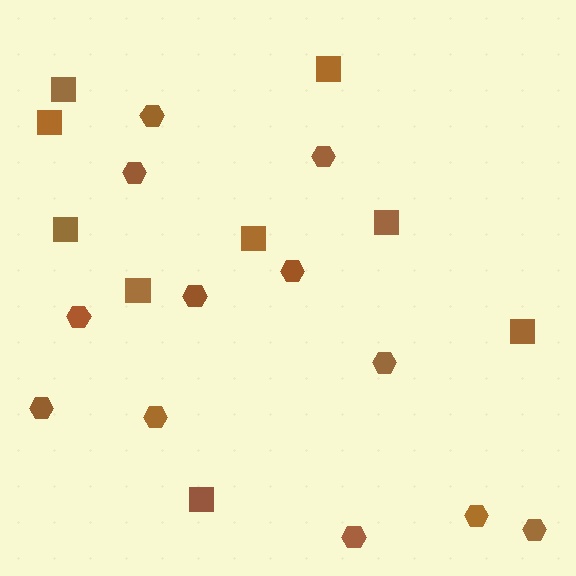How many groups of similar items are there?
There are 2 groups: one group of hexagons (12) and one group of squares (9).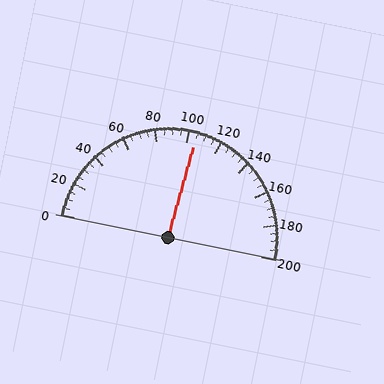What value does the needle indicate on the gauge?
The needle indicates approximately 105.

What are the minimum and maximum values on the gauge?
The gauge ranges from 0 to 200.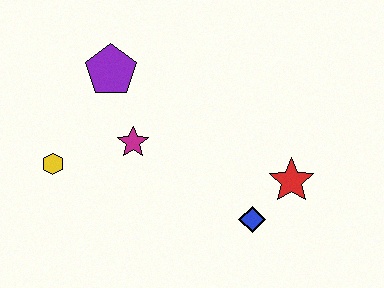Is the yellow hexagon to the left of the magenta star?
Yes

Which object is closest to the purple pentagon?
The magenta star is closest to the purple pentagon.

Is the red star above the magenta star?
No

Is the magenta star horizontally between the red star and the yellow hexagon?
Yes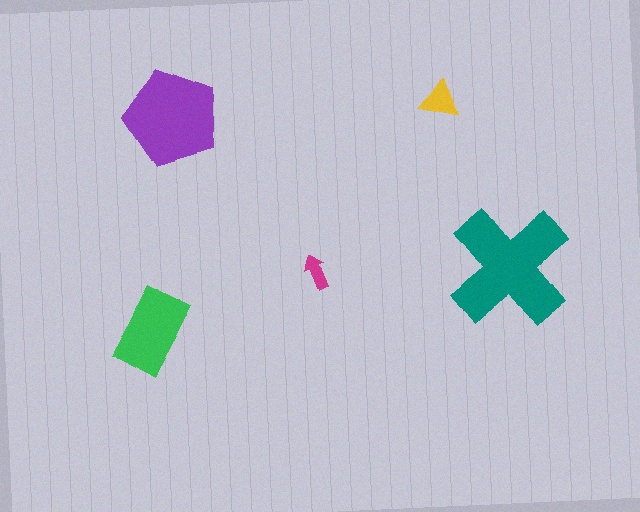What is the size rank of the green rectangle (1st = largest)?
3rd.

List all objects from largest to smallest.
The teal cross, the purple pentagon, the green rectangle, the yellow triangle, the magenta arrow.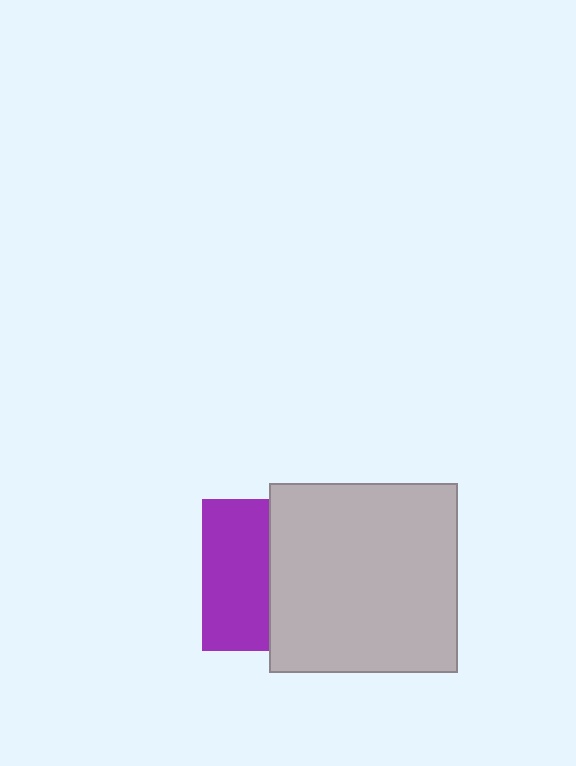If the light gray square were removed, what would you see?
You would see the complete purple square.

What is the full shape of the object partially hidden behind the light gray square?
The partially hidden object is a purple square.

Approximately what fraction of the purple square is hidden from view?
Roughly 56% of the purple square is hidden behind the light gray square.